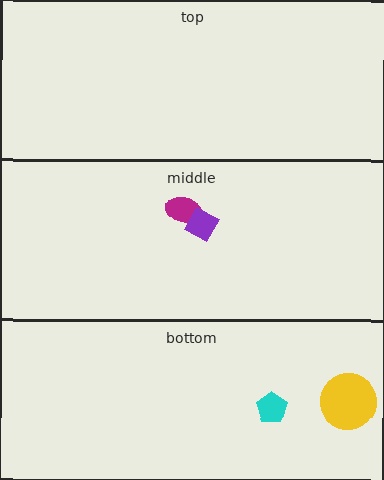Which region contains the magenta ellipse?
The middle region.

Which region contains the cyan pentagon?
The bottom region.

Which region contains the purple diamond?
The middle region.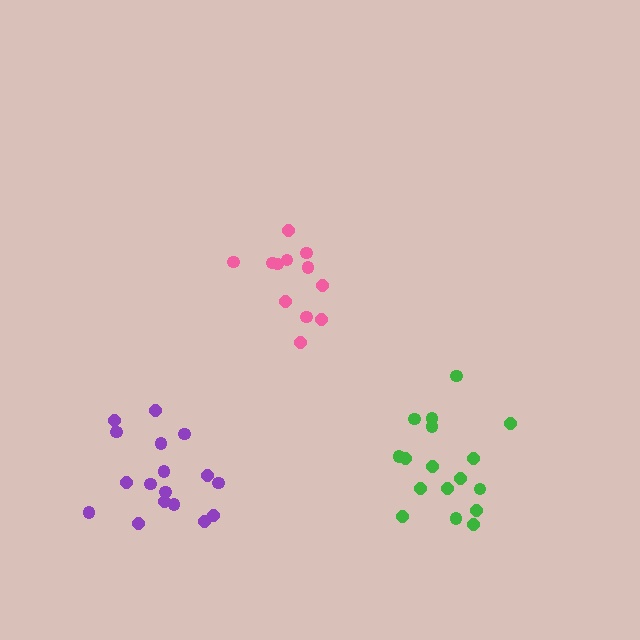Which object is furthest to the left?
The purple cluster is leftmost.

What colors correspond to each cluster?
The clusters are colored: pink, purple, green.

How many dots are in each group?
Group 1: 12 dots, Group 2: 17 dots, Group 3: 17 dots (46 total).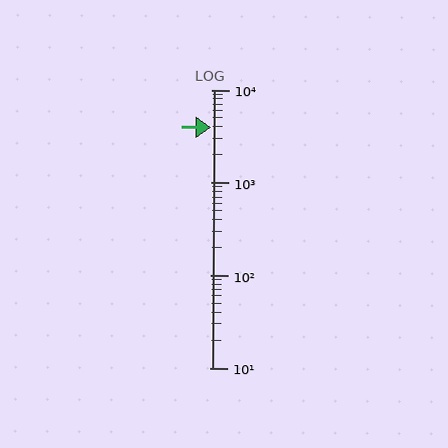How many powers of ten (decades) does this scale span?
The scale spans 3 decades, from 10 to 10000.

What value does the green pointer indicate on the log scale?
The pointer indicates approximately 3900.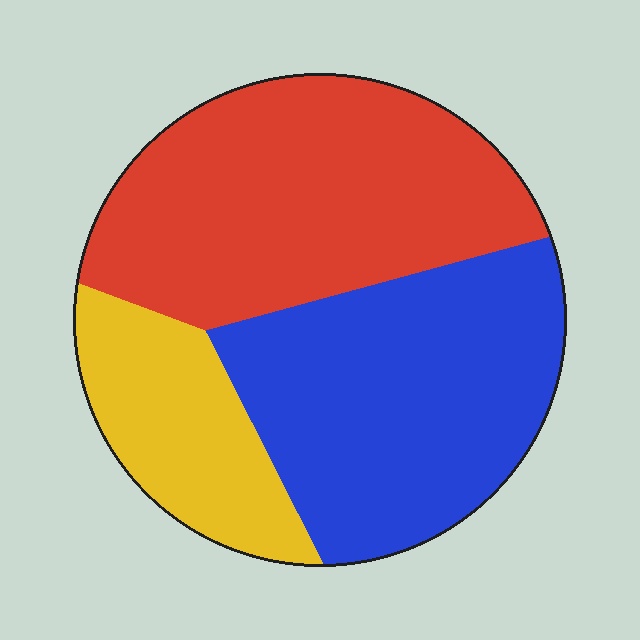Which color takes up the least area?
Yellow, at roughly 20%.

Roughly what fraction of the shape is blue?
Blue covers 39% of the shape.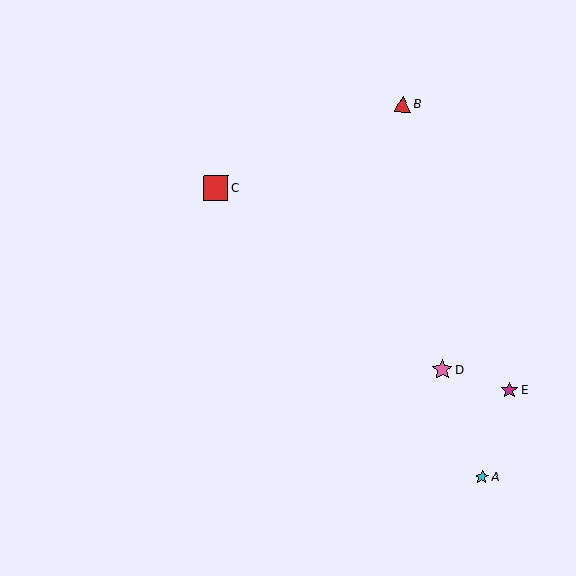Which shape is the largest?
The red square (labeled C) is the largest.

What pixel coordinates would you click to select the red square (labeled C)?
Click at (216, 188) to select the red square C.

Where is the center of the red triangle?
The center of the red triangle is at (403, 104).